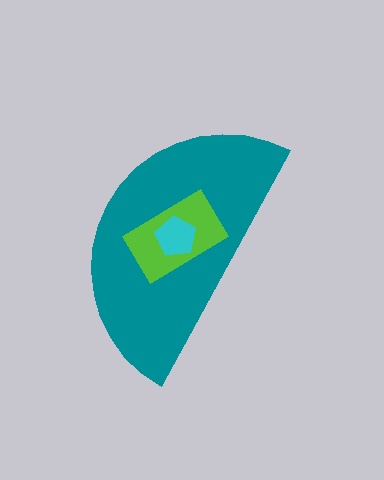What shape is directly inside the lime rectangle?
The cyan pentagon.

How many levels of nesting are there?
3.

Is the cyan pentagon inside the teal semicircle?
Yes.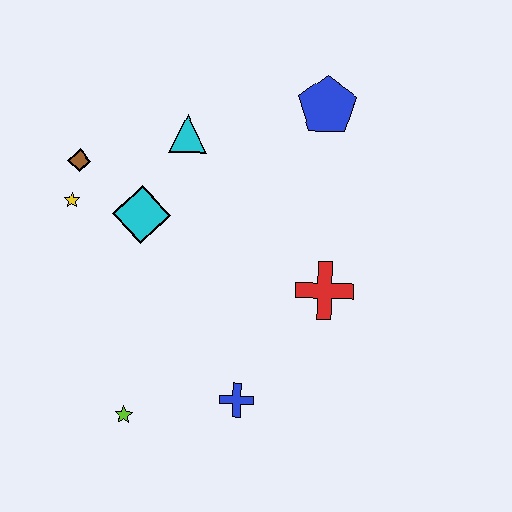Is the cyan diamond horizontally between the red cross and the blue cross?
No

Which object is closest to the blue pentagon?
The cyan triangle is closest to the blue pentagon.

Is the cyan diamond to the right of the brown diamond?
Yes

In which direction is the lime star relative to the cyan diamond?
The lime star is below the cyan diamond.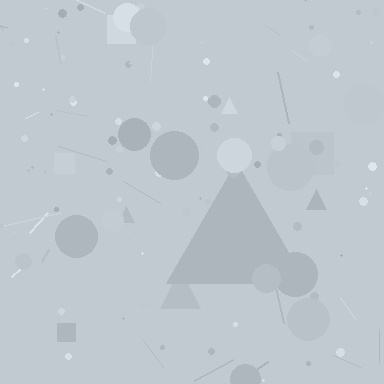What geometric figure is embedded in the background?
A triangle is embedded in the background.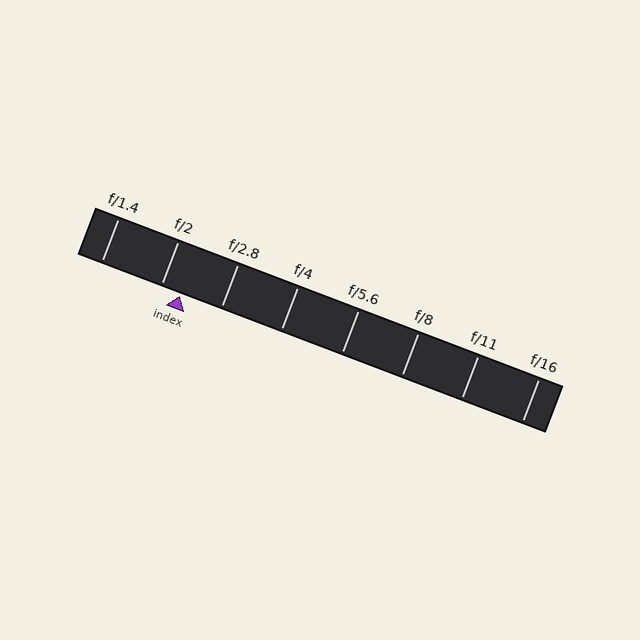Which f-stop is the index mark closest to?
The index mark is closest to f/2.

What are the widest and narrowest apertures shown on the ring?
The widest aperture shown is f/1.4 and the narrowest is f/16.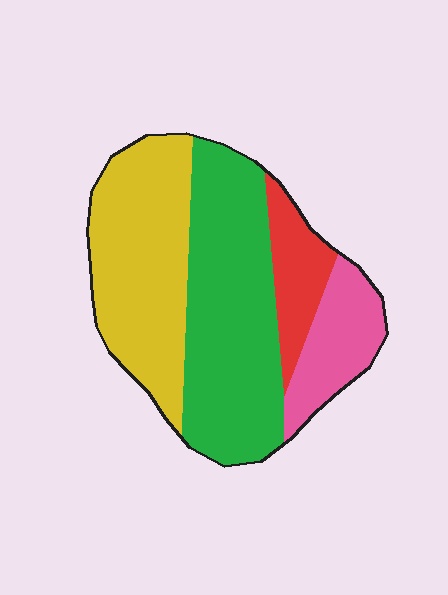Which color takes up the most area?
Green, at roughly 40%.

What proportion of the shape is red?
Red takes up about one tenth (1/10) of the shape.